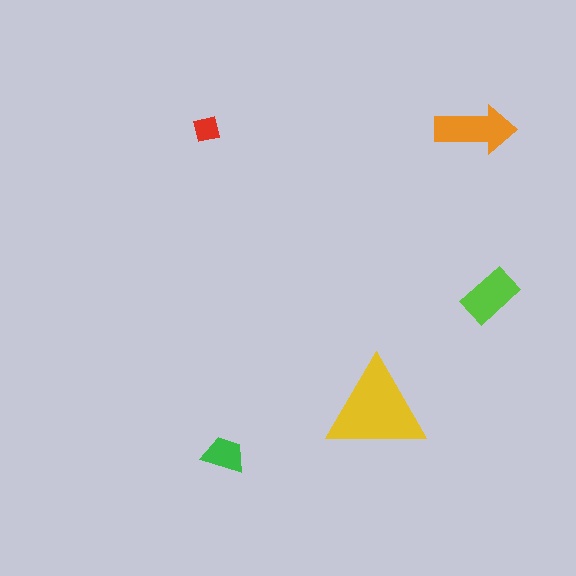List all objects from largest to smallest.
The yellow triangle, the orange arrow, the lime rectangle, the green trapezoid, the red square.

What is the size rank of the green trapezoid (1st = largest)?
4th.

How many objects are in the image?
There are 5 objects in the image.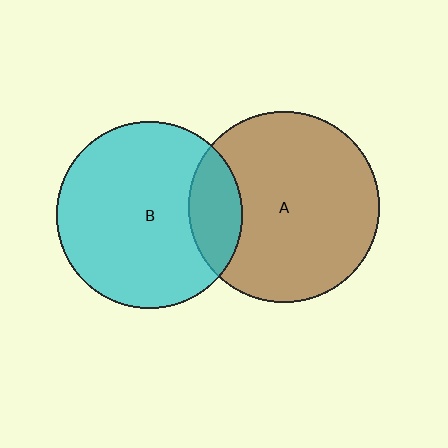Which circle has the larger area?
Circle A (brown).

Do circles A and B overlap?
Yes.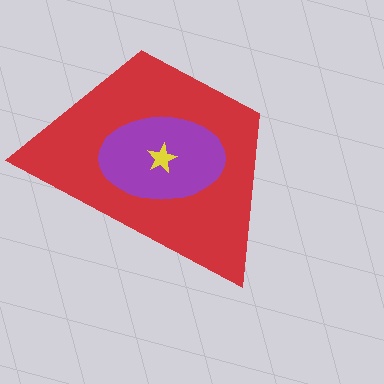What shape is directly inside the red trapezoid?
The purple ellipse.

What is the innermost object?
The yellow star.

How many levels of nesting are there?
3.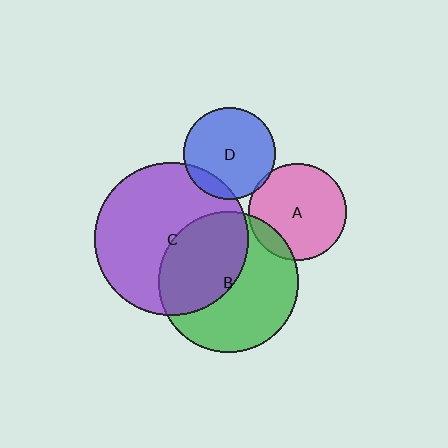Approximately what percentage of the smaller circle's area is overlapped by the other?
Approximately 15%.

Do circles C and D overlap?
Yes.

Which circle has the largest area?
Circle C (purple).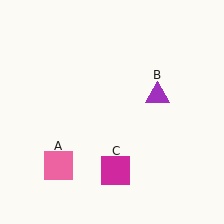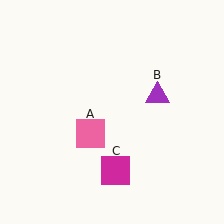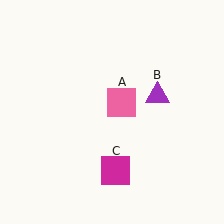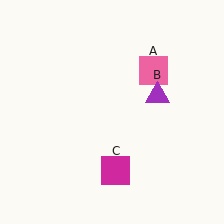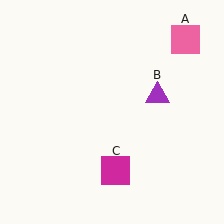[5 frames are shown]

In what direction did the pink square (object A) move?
The pink square (object A) moved up and to the right.